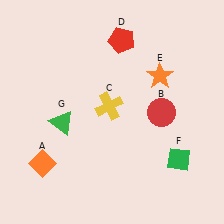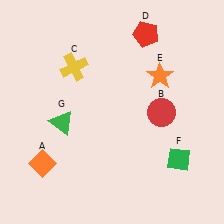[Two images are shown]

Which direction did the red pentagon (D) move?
The red pentagon (D) moved right.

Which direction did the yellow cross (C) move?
The yellow cross (C) moved up.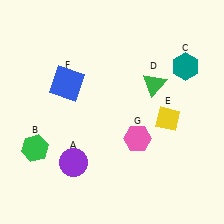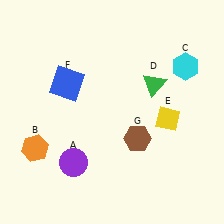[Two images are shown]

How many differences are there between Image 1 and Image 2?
There are 3 differences between the two images.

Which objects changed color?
B changed from green to orange. C changed from teal to cyan. G changed from pink to brown.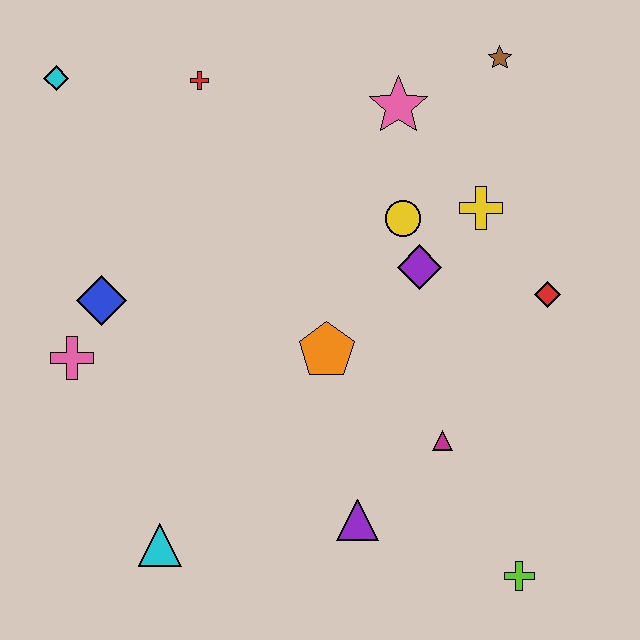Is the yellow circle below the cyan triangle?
No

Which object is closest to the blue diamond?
The pink cross is closest to the blue diamond.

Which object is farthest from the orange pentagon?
The cyan diamond is farthest from the orange pentagon.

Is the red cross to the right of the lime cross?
No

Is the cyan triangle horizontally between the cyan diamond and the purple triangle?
Yes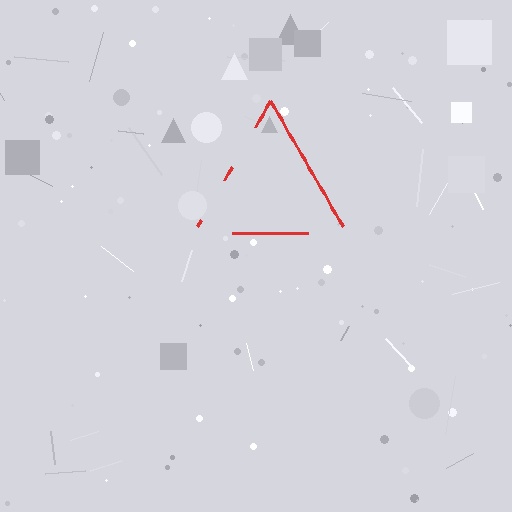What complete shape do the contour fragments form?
The contour fragments form a triangle.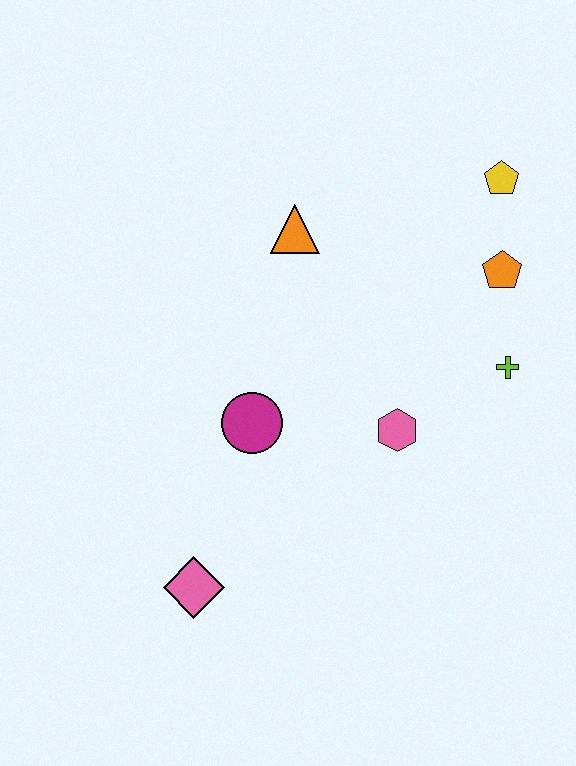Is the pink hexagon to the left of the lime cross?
Yes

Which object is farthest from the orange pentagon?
The pink diamond is farthest from the orange pentagon.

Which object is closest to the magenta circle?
The pink hexagon is closest to the magenta circle.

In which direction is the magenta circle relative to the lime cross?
The magenta circle is to the left of the lime cross.